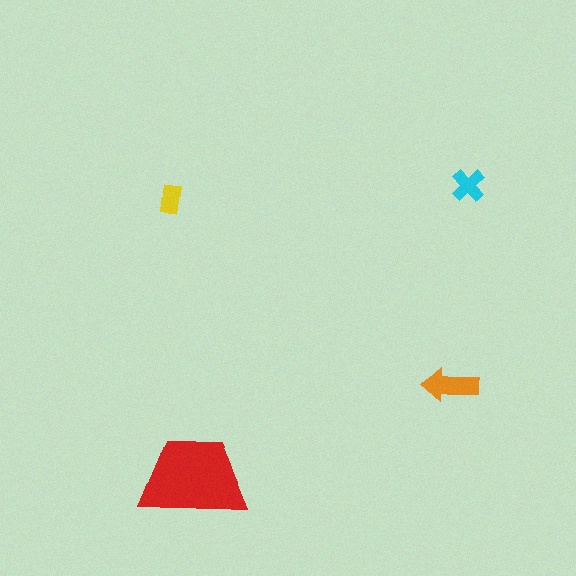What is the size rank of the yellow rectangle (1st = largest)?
4th.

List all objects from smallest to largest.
The yellow rectangle, the cyan cross, the orange arrow, the red trapezoid.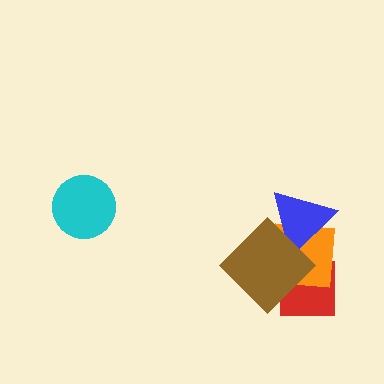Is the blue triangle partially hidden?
Yes, it is partially covered by another shape.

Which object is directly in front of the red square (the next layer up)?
The orange square is directly in front of the red square.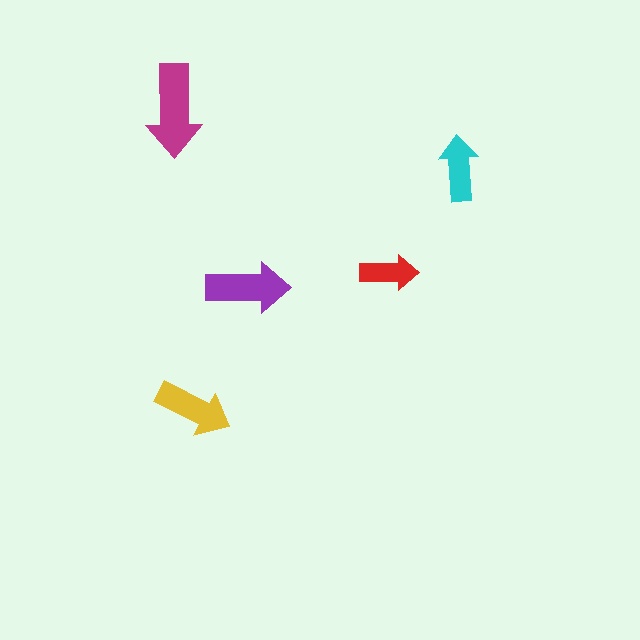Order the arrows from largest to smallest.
the magenta one, the purple one, the yellow one, the cyan one, the red one.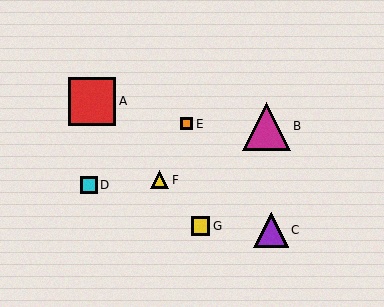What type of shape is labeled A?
Shape A is a red square.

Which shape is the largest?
The magenta triangle (labeled B) is the largest.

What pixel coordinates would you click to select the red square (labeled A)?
Click at (92, 101) to select the red square A.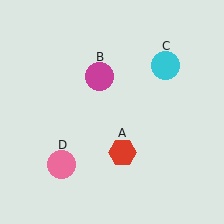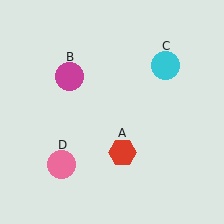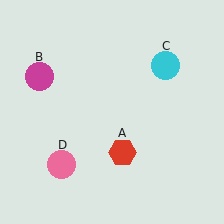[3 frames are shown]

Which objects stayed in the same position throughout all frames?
Red hexagon (object A) and cyan circle (object C) and pink circle (object D) remained stationary.